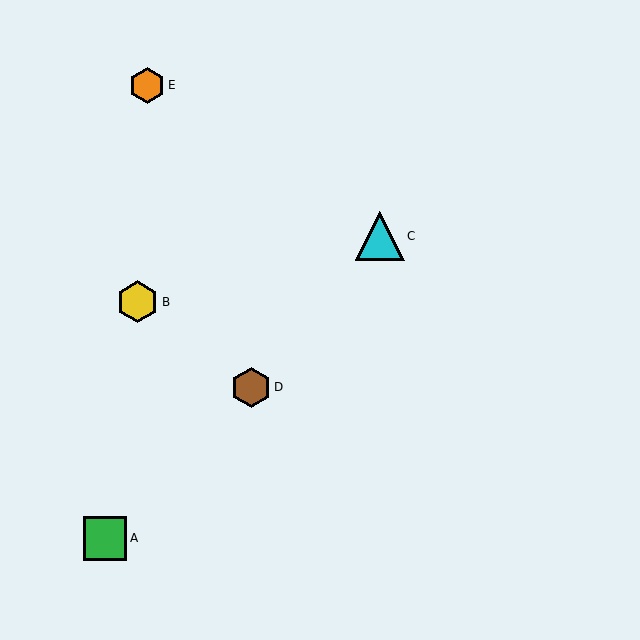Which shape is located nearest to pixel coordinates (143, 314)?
The yellow hexagon (labeled B) at (137, 302) is nearest to that location.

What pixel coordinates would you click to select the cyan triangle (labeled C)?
Click at (380, 236) to select the cyan triangle C.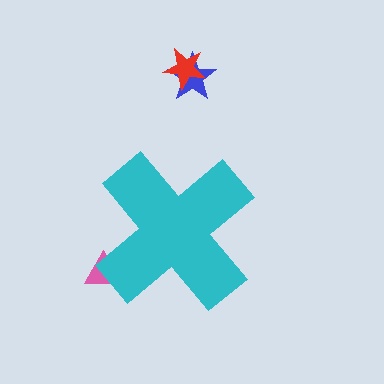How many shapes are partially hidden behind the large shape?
1 shape is partially hidden.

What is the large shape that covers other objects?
A cyan cross.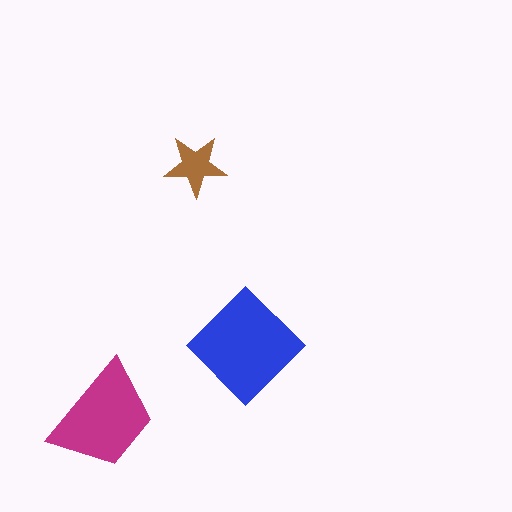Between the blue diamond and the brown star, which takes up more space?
The blue diamond.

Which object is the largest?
The blue diamond.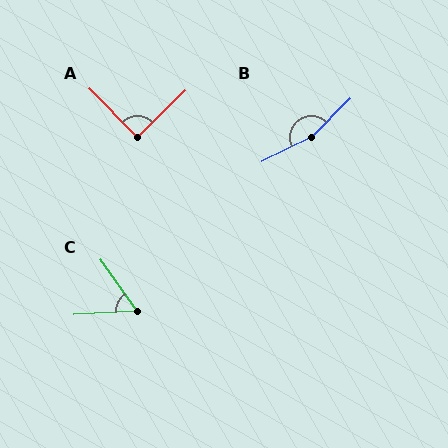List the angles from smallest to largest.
C (57°), A (90°), B (161°).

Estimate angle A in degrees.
Approximately 90 degrees.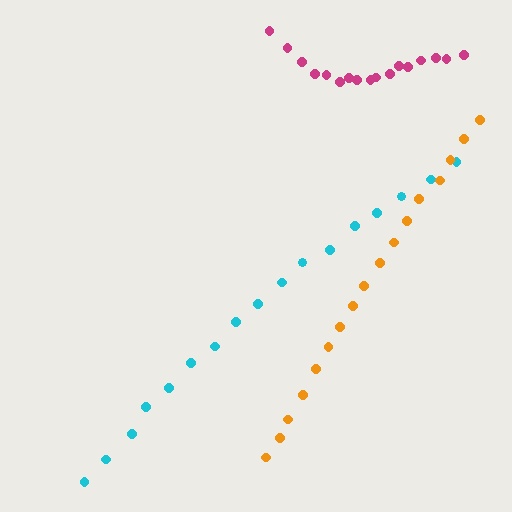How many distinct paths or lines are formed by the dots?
There are 3 distinct paths.